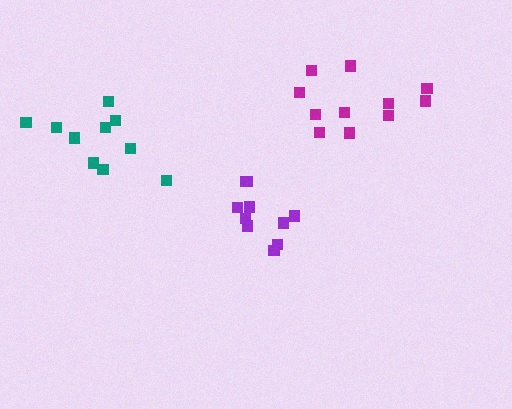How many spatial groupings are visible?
There are 3 spatial groupings.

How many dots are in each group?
Group 1: 10 dots, Group 2: 11 dots, Group 3: 10 dots (31 total).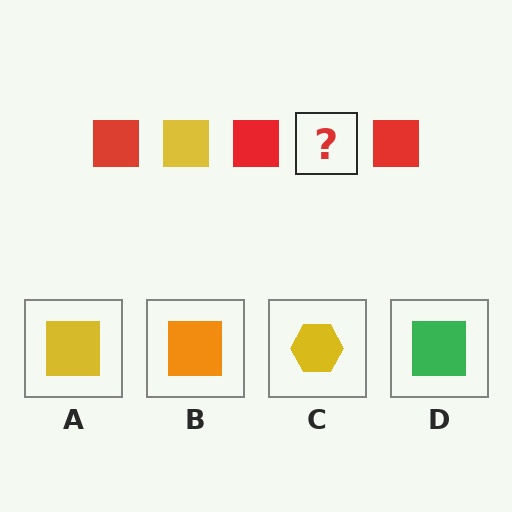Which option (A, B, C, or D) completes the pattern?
A.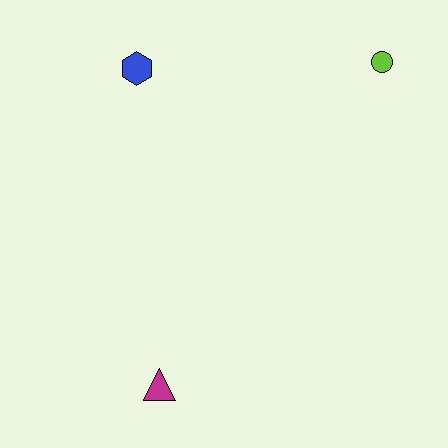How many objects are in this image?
There are 3 objects.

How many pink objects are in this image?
There are no pink objects.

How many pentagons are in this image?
There are no pentagons.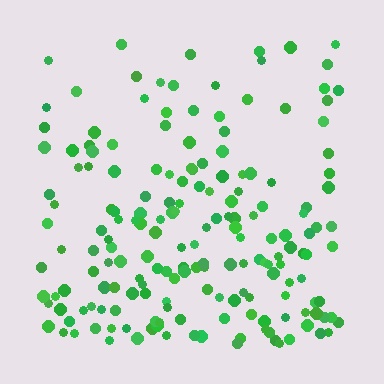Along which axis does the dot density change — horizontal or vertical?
Vertical.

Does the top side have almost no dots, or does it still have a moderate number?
Still a moderate number, just noticeably fewer than the bottom.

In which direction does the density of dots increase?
From top to bottom, with the bottom side densest.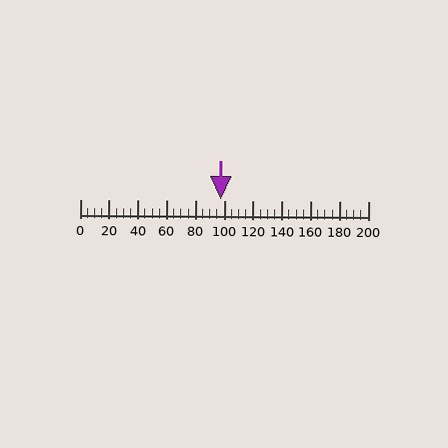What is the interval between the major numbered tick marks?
The major tick marks are spaced 20 units apart.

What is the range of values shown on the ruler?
The ruler shows values from 0 to 200.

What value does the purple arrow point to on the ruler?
The purple arrow points to approximately 97.